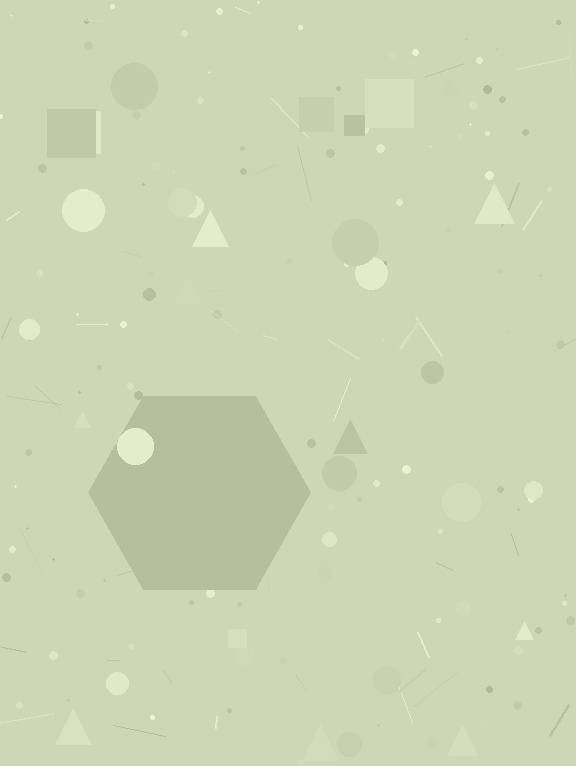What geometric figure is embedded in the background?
A hexagon is embedded in the background.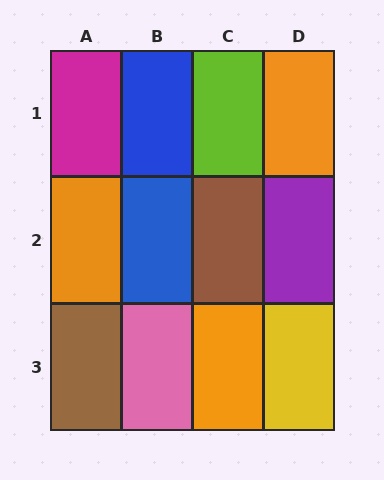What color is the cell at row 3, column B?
Pink.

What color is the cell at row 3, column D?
Yellow.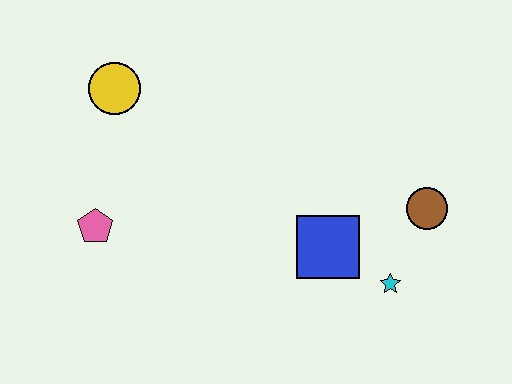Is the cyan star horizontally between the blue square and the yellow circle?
No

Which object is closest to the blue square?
The cyan star is closest to the blue square.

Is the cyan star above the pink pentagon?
No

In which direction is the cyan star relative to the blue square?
The cyan star is to the right of the blue square.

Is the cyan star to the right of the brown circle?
No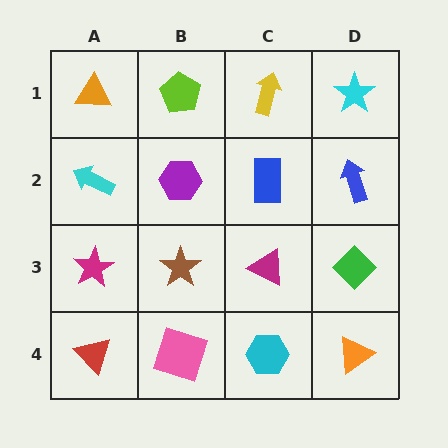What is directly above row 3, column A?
A cyan arrow.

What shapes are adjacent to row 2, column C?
A yellow arrow (row 1, column C), a magenta triangle (row 3, column C), a purple hexagon (row 2, column B), a blue arrow (row 2, column D).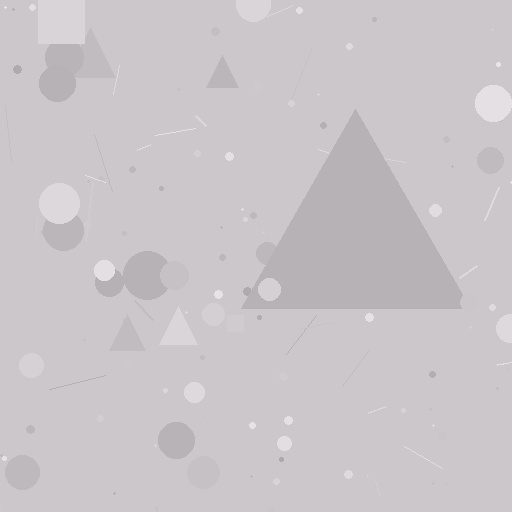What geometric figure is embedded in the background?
A triangle is embedded in the background.